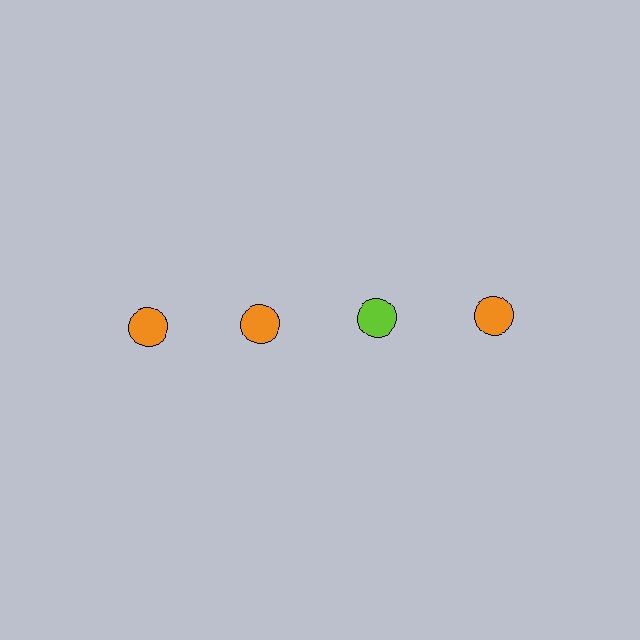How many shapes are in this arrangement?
There are 4 shapes arranged in a grid pattern.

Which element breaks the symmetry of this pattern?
The lime circle in the top row, center column breaks the symmetry. All other shapes are orange circles.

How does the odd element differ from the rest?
It has a different color: lime instead of orange.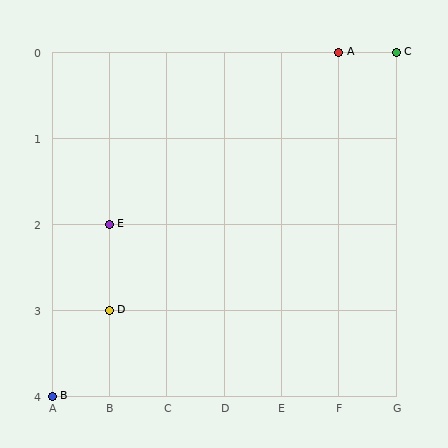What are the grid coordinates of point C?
Point C is at grid coordinates (G, 0).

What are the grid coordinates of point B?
Point B is at grid coordinates (A, 4).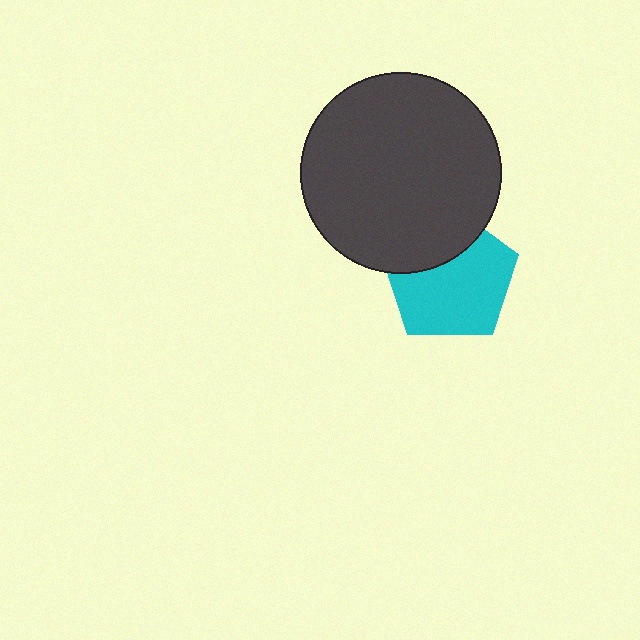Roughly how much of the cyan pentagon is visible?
Most of it is visible (roughly 69%).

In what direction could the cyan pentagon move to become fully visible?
The cyan pentagon could move down. That would shift it out from behind the dark gray circle entirely.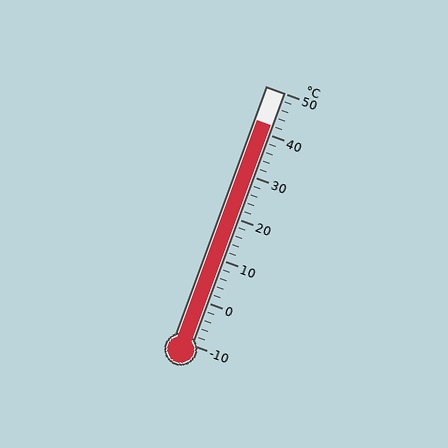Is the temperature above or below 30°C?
The temperature is above 30°C.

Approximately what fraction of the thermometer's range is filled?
The thermometer is filled to approximately 85% of its range.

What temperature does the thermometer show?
The thermometer shows approximately 42°C.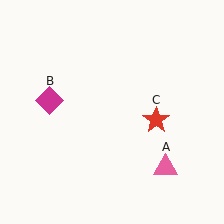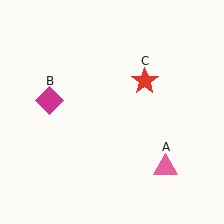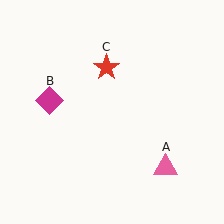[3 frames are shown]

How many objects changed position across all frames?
1 object changed position: red star (object C).